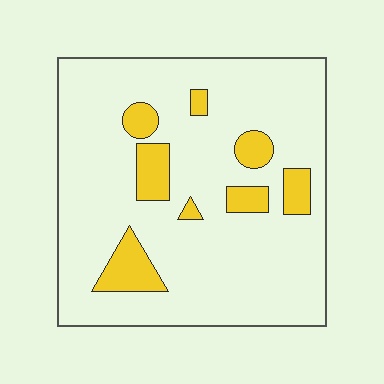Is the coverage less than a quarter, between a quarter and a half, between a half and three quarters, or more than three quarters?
Less than a quarter.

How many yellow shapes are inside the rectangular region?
8.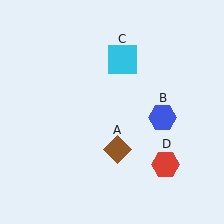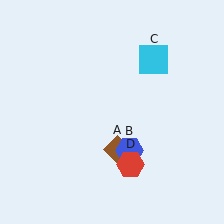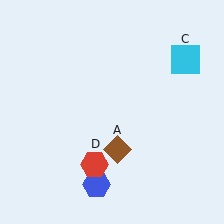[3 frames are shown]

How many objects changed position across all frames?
3 objects changed position: blue hexagon (object B), cyan square (object C), red hexagon (object D).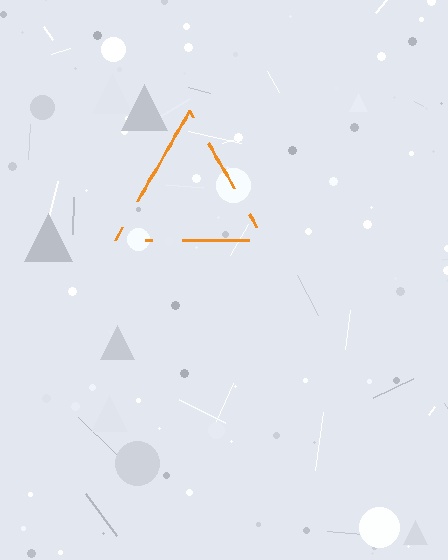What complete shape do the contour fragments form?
The contour fragments form a triangle.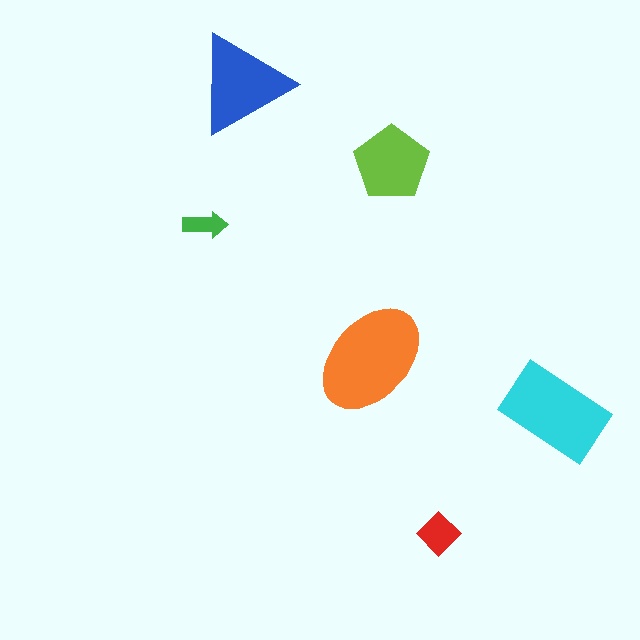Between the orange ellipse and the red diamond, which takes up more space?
The orange ellipse.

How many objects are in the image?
There are 6 objects in the image.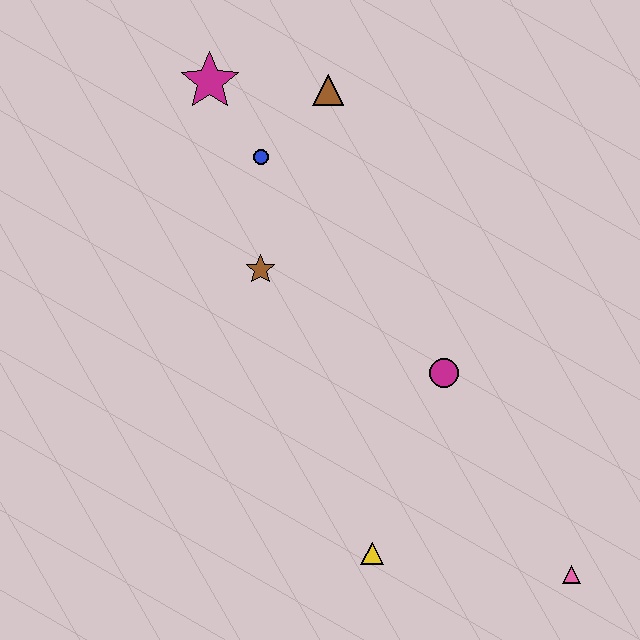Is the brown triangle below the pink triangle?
No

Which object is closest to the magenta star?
The blue circle is closest to the magenta star.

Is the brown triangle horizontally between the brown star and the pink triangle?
Yes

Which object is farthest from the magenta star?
The pink triangle is farthest from the magenta star.